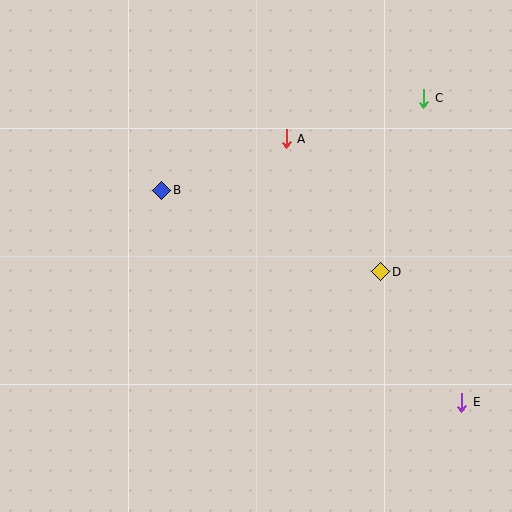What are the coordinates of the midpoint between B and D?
The midpoint between B and D is at (271, 231).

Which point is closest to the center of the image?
Point B at (162, 190) is closest to the center.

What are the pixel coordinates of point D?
Point D is at (381, 272).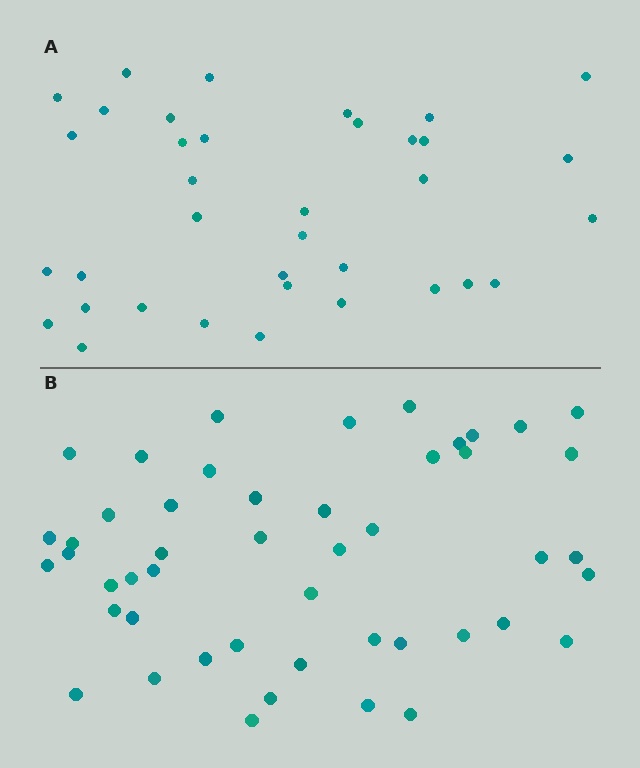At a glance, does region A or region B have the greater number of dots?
Region B (the bottom region) has more dots.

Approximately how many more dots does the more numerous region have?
Region B has roughly 12 or so more dots than region A.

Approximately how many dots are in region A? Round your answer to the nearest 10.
About 40 dots. (The exact count is 36, which rounds to 40.)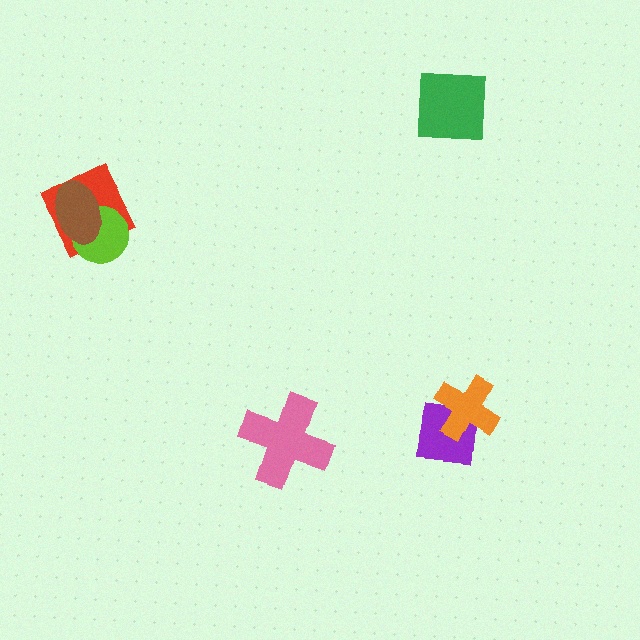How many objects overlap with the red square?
2 objects overlap with the red square.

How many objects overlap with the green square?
0 objects overlap with the green square.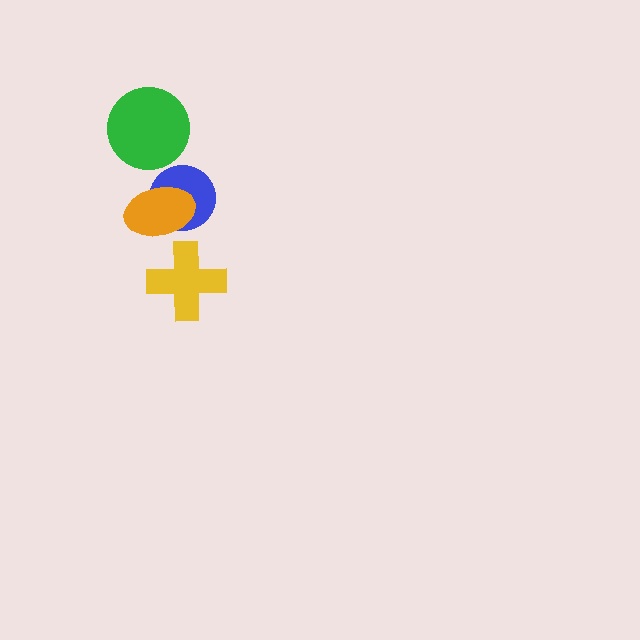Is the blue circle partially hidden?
Yes, it is partially covered by another shape.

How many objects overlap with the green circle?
0 objects overlap with the green circle.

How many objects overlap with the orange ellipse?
1 object overlaps with the orange ellipse.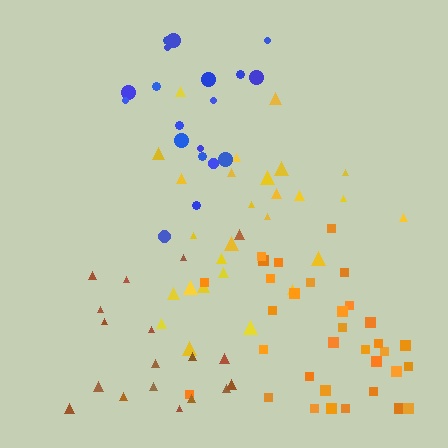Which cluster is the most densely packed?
Yellow.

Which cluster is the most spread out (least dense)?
Brown.